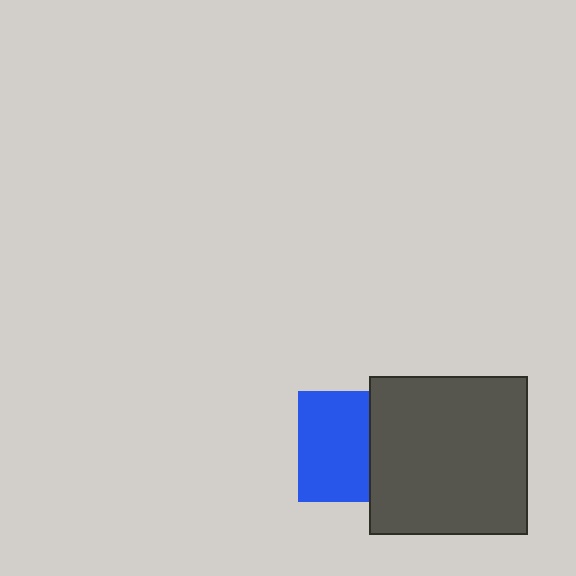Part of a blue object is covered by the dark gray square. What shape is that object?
It is a square.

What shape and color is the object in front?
The object in front is a dark gray square.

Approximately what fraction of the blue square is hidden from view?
Roughly 36% of the blue square is hidden behind the dark gray square.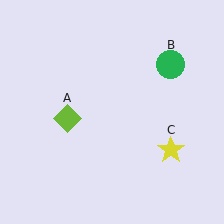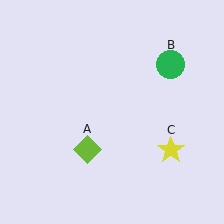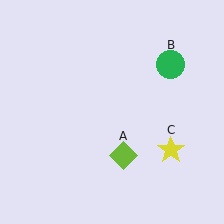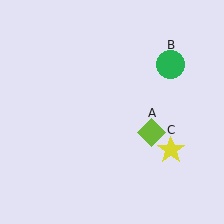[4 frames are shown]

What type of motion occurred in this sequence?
The lime diamond (object A) rotated counterclockwise around the center of the scene.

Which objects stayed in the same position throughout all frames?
Green circle (object B) and yellow star (object C) remained stationary.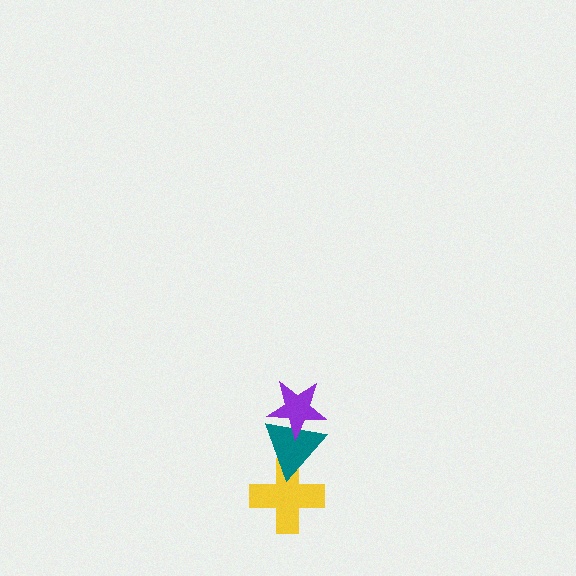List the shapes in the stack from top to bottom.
From top to bottom: the purple star, the teal triangle, the yellow cross.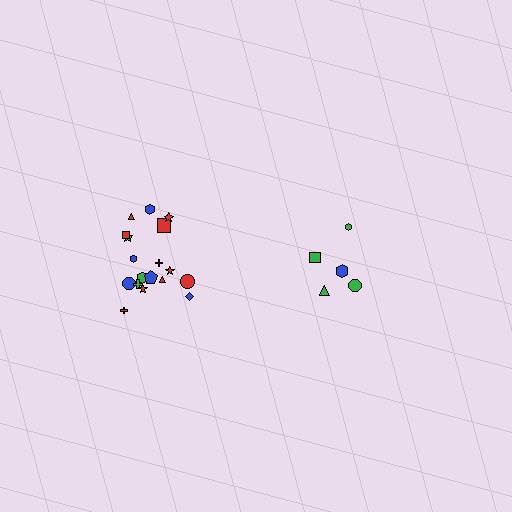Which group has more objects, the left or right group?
The left group.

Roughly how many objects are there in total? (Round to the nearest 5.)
Roughly 25 objects in total.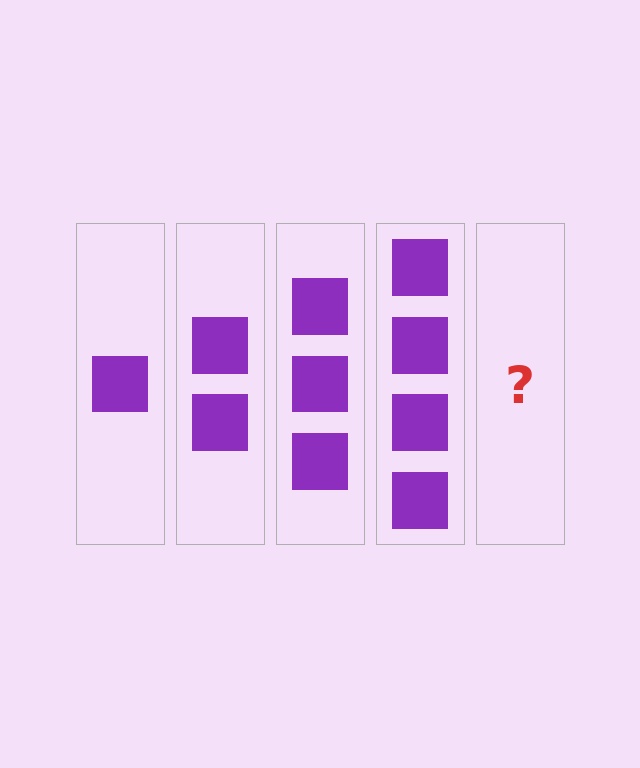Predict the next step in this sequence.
The next step is 5 squares.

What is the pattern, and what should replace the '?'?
The pattern is that each step adds one more square. The '?' should be 5 squares.